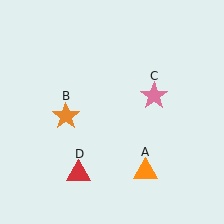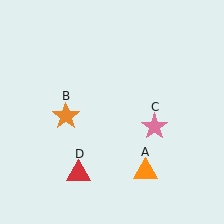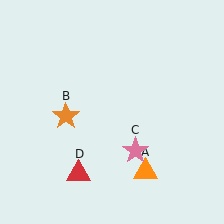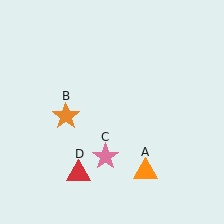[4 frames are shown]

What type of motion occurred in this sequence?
The pink star (object C) rotated clockwise around the center of the scene.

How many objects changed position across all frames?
1 object changed position: pink star (object C).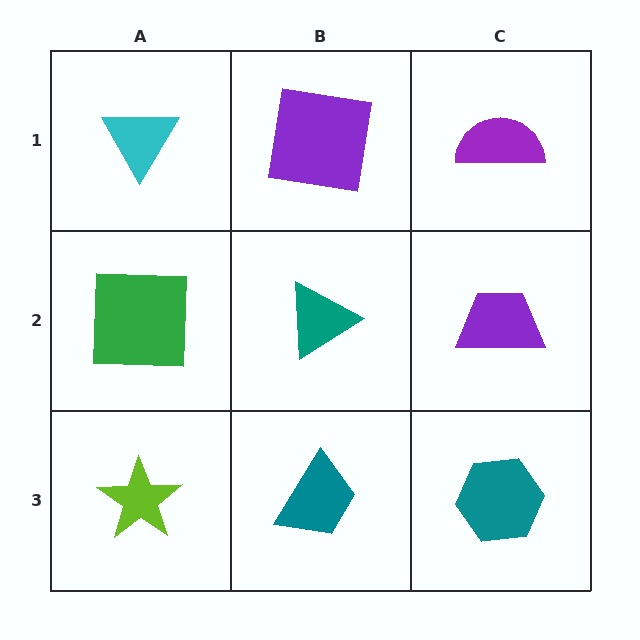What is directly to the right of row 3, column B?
A teal hexagon.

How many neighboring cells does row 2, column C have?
3.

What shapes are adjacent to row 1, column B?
A teal triangle (row 2, column B), a cyan triangle (row 1, column A), a purple semicircle (row 1, column C).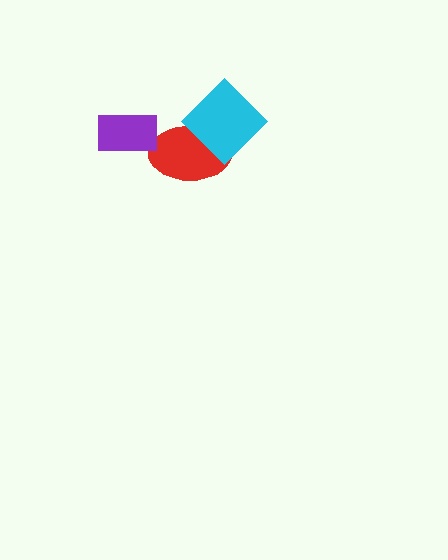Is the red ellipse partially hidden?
Yes, it is partially covered by another shape.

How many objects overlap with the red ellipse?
1 object overlaps with the red ellipse.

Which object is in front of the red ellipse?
The cyan diamond is in front of the red ellipse.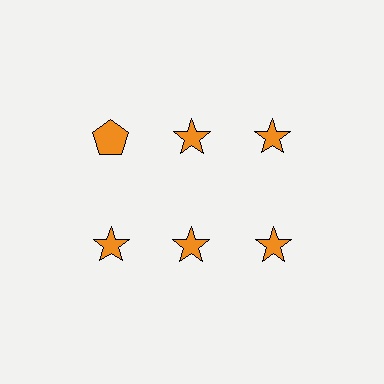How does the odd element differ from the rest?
It has a different shape: pentagon instead of star.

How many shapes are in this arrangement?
There are 6 shapes arranged in a grid pattern.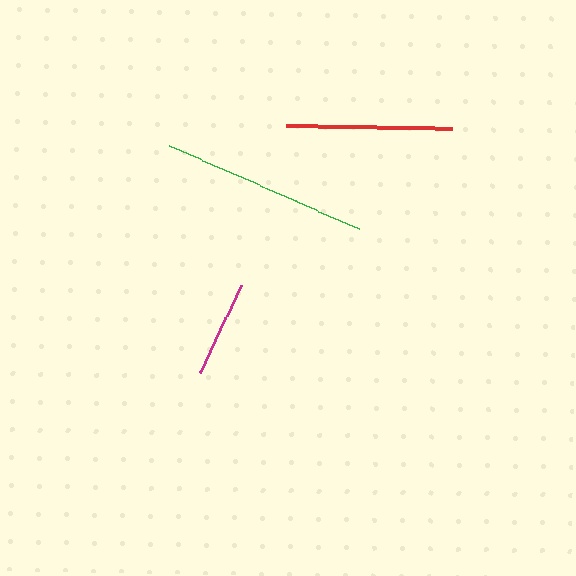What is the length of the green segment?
The green segment is approximately 207 pixels long.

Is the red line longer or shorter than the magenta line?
The red line is longer than the magenta line.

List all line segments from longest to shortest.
From longest to shortest: green, red, magenta.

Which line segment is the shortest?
The magenta line is the shortest at approximately 97 pixels.